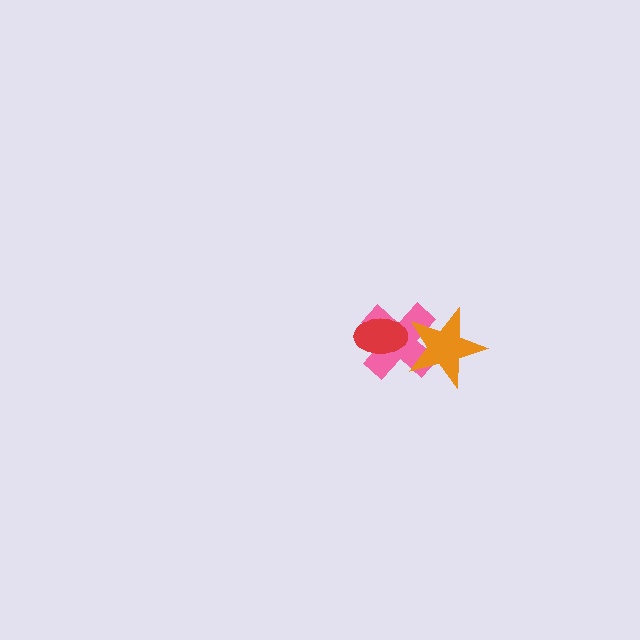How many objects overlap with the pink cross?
2 objects overlap with the pink cross.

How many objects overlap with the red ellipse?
1 object overlaps with the red ellipse.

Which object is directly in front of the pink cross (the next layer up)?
The orange star is directly in front of the pink cross.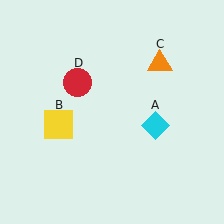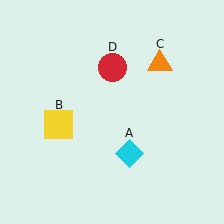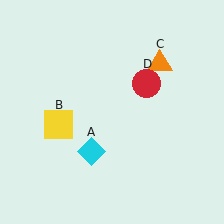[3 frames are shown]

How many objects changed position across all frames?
2 objects changed position: cyan diamond (object A), red circle (object D).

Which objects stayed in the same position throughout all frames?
Yellow square (object B) and orange triangle (object C) remained stationary.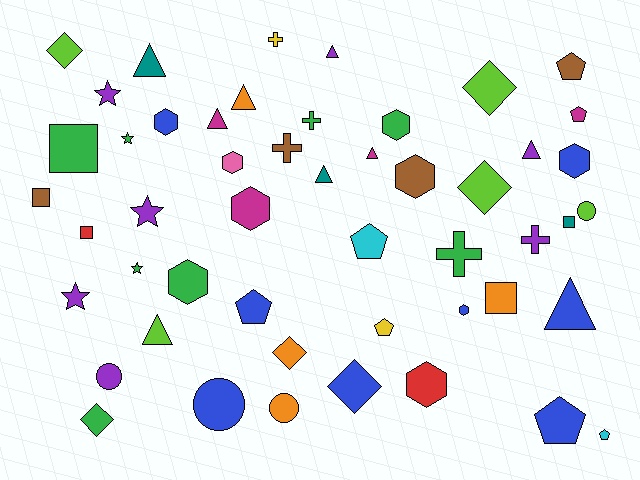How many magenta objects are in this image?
There are 4 magenta objects.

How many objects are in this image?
There are 50 objects.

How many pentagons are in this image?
There are 7 pentagons.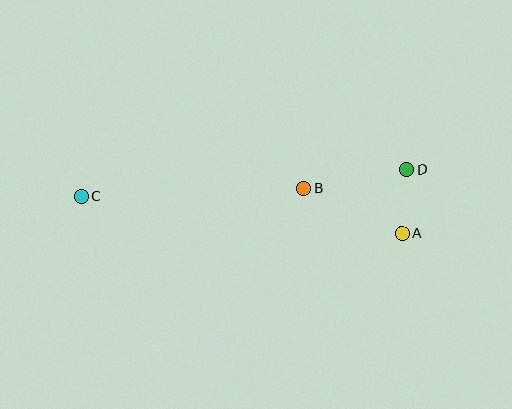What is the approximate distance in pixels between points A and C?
The distance between A and C is approximately 323 pixels.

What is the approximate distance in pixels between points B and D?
The distance between B and D is approximately 105 pixels.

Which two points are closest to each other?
Points A and D are closest to each other.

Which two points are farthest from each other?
Points C and D are farthest from each other.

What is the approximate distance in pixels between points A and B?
The distance between A and B is approximately 108 pixels.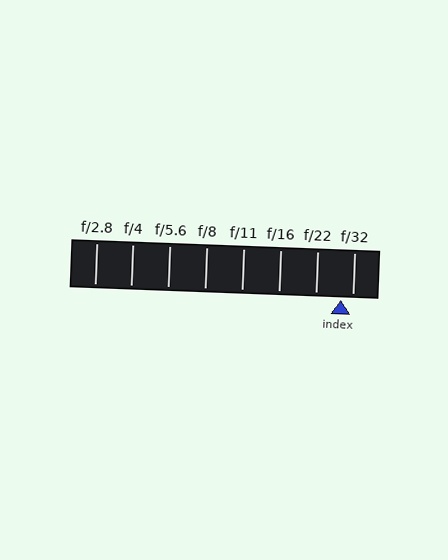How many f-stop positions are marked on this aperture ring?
There are 8 f-stop positions marked.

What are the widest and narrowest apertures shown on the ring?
The widest aperture shown is f/2.8 and the narrowest is f/32.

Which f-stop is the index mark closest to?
The index mark is closest to f/32.